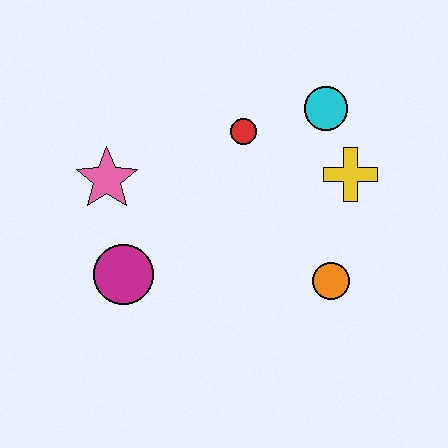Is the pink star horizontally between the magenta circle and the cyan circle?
No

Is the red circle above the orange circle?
Yes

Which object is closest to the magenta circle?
The pink star is closest to the magenta circle.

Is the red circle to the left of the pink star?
No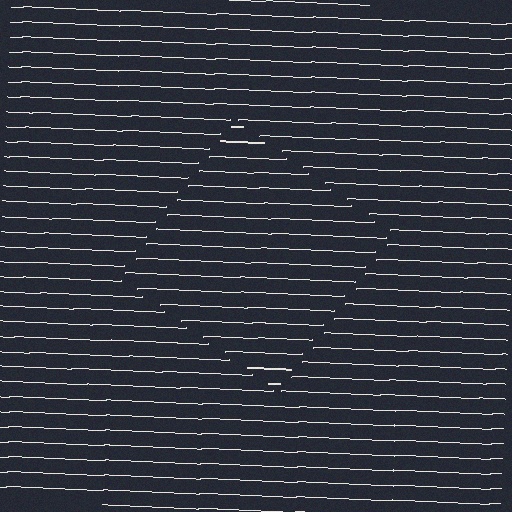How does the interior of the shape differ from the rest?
The interior of the shape contains the same grating, shifted by half a period — the contour is defined by the phase discontinuity where line-ends from the inner and outer gratings abut.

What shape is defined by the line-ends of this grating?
An illusory square. The interior of the shape contains the same grating, shifted by half a period — the contour is defined by the phase discontinuity where line-ends from the inner and outer gratings abut.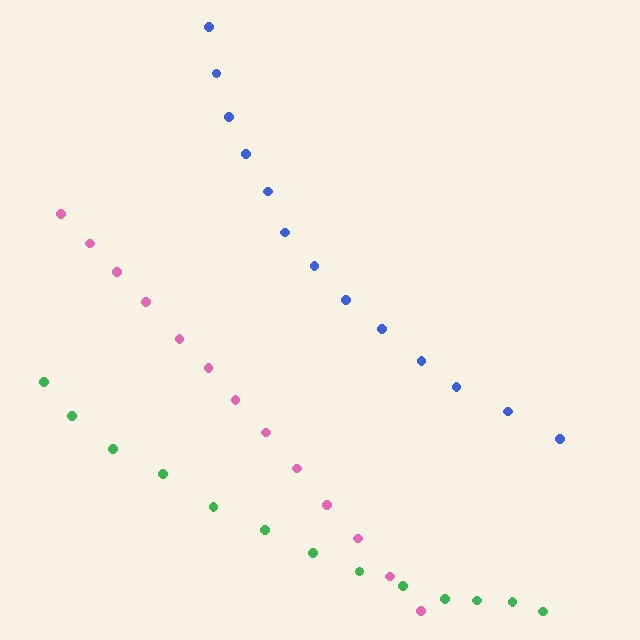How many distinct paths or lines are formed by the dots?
There are 3 distinct paths.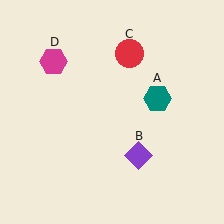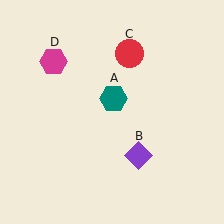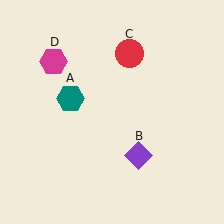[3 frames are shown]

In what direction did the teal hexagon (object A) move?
The teal hexagon (object A) moved left.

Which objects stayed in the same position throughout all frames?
Purple diamond (object B) and red circle (object C) and magenta hexagon (object D) remained stationary.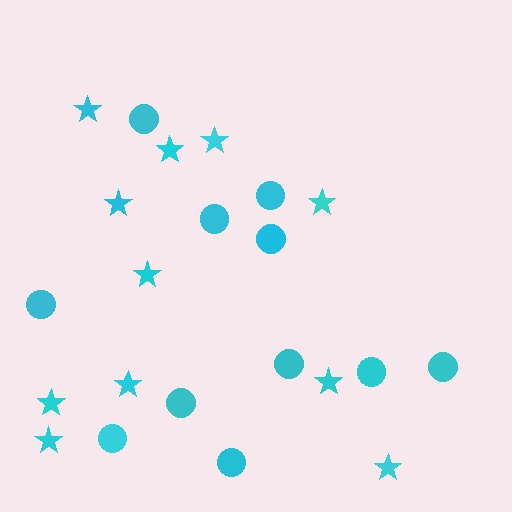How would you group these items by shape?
There are 2 groups: one group of stars (11) and one group of circles (11).